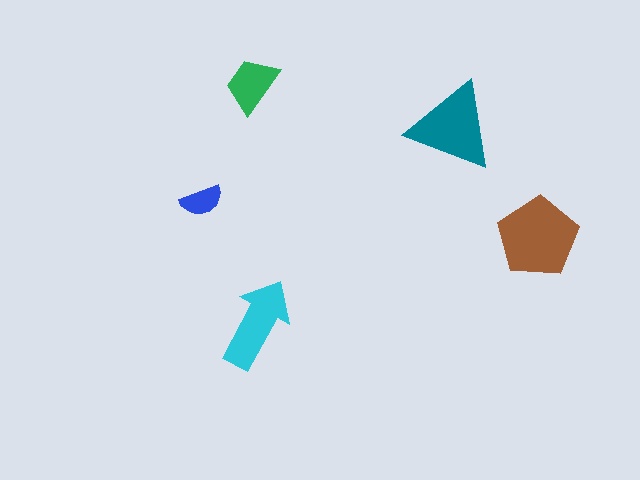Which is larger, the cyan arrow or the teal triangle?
The teal triangle.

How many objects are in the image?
There are 5 objects in the image.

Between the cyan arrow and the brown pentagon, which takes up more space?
The brown pentagon.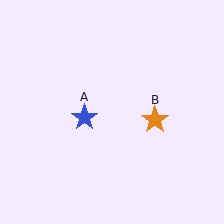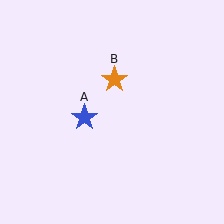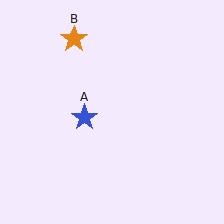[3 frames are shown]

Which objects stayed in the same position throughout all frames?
Blue star (object A) remained stationary.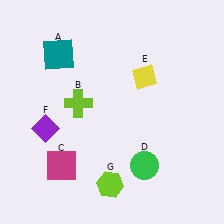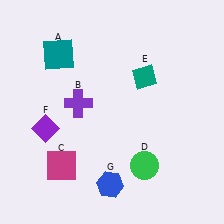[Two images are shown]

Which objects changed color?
B changed from lime to purple. E changed from yellow to teal. G changed from lime to blue.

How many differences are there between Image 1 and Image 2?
There are 3 differences between the two images.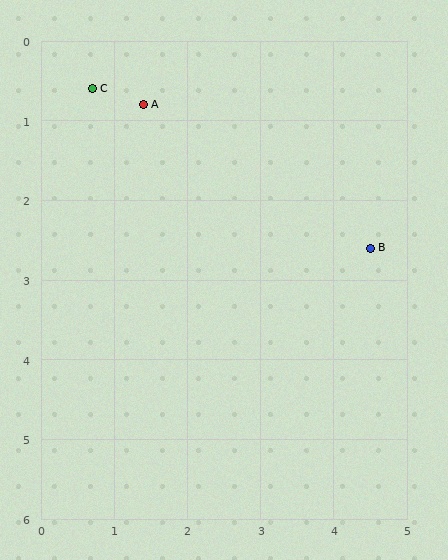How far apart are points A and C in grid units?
Points A and C are about 0.7 grid units apart.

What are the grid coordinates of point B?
Point B is at approximately (4.5, 2.6).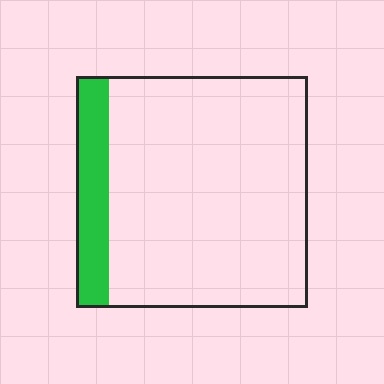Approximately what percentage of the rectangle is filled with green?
Approximately 15%.